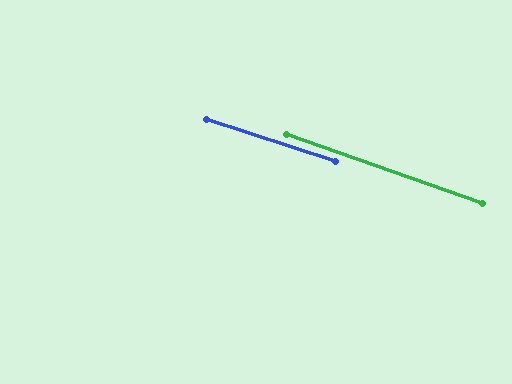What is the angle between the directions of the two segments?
Approximately 1 degree.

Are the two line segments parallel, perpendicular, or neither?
Parallel — their directions differ by only 1.3°.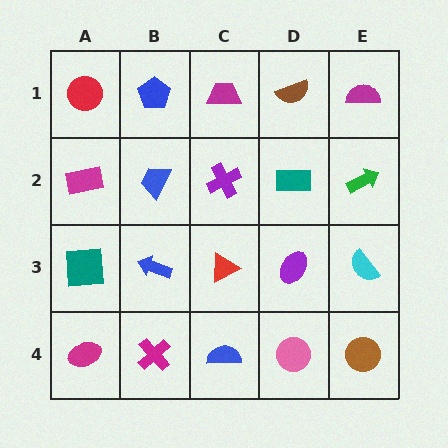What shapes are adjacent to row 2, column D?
A brown semicircle (row 1, column D), a purple ellipse (row 3, column D), a purple cross (row 2, column C), a green arrow (row 2, column E).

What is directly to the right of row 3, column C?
A purple ellipse.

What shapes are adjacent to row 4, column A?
A teal square (row 3, column A), a magenta cross (row 4, column B).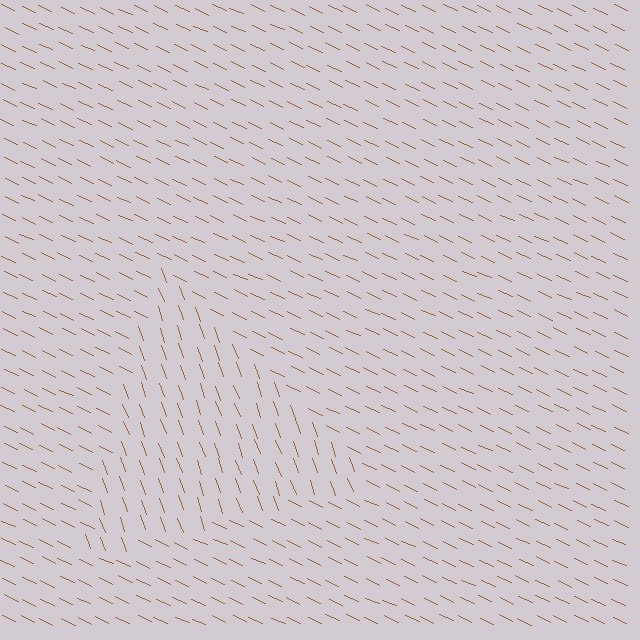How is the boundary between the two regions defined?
The boundary is defined purely by a change in line orientation (approximately 45 degrees difference). All lines are the same color and thickness.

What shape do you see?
I see a triangle.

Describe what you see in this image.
The image is filled with small brown line segments. A triangle region in the image has lines oriented differently from the surrounding lines, creating a visible texture boundary.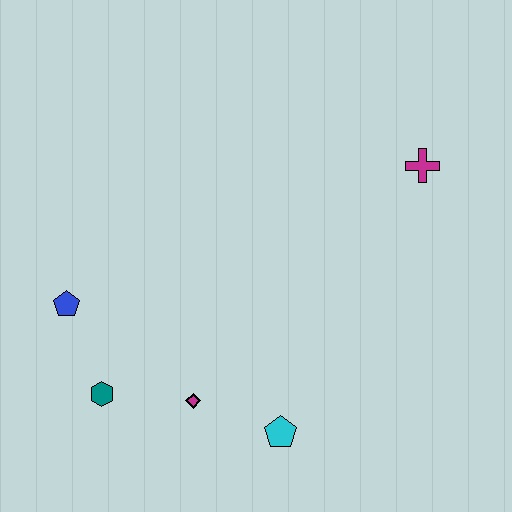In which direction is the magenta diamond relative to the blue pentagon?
The magenta diamond is to the right of the blue pentagon.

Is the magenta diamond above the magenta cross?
No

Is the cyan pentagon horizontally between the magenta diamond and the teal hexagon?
No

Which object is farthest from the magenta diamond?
The magenta cross is farthest from the magenta diamond.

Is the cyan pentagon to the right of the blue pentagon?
Yes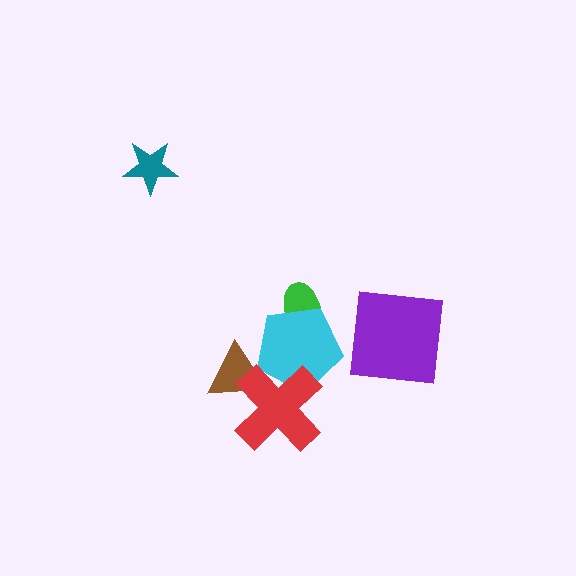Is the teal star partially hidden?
No, no other shape covers it.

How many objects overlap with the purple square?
0 objects overlap with the purple square.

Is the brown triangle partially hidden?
Yes, it is partially covered by another shape.